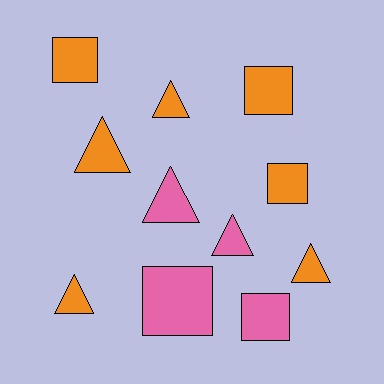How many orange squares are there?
There are 3 orange squares.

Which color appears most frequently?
Orange, with 7 objects.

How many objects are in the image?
There are 11 objects.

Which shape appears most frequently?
Triangle, with 6 objects.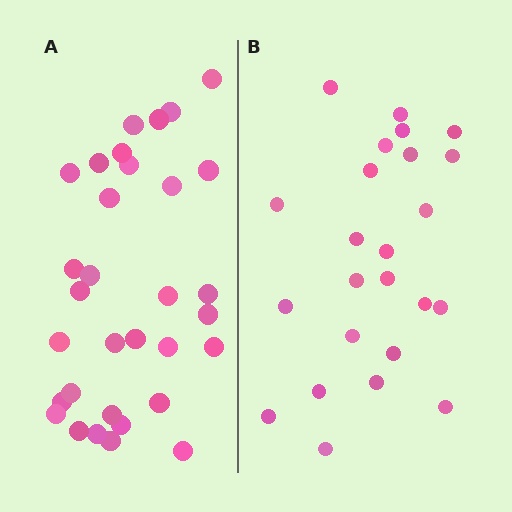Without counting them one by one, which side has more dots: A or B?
Region A (the left region) has more dots.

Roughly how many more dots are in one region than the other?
Region A has roughly 8 or so more dots than region B.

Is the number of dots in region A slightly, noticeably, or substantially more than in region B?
Region A has noticeably more, but not dramatically so. The ratio is roughly 1.3 to 1.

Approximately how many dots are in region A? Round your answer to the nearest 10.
About 30 dots. (The exact count is 32, which rounds to 30.)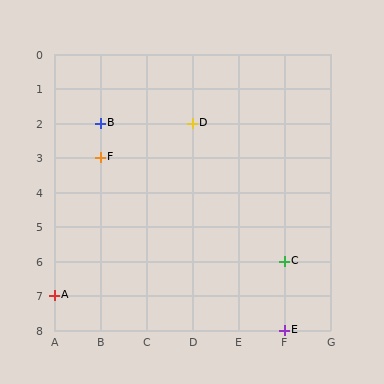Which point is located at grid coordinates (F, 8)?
Point E is at (F, 8).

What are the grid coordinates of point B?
Point B is at grid coordinates (B, 2).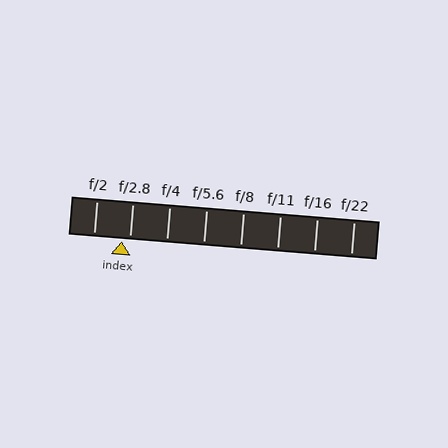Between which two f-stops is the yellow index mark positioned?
The index mark is between f/2 and f/2.8.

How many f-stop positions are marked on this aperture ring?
There are 8 f-stop positions marked.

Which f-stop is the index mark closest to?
The index mark is closest to f/2.8.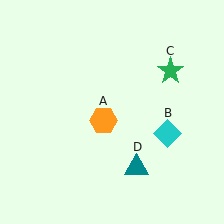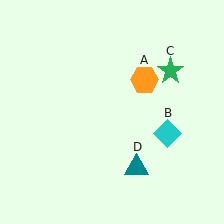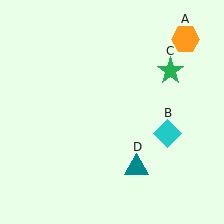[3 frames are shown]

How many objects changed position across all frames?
1 object changed position: orange hexagon (object A).